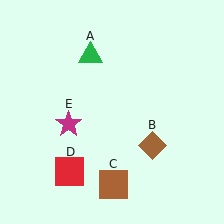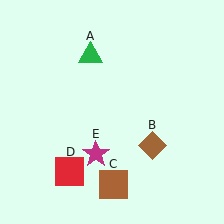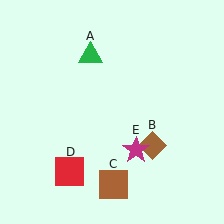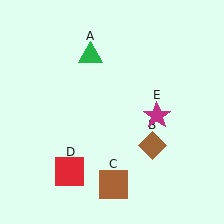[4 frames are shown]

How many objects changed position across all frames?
1 object changed position: magenta star (object E).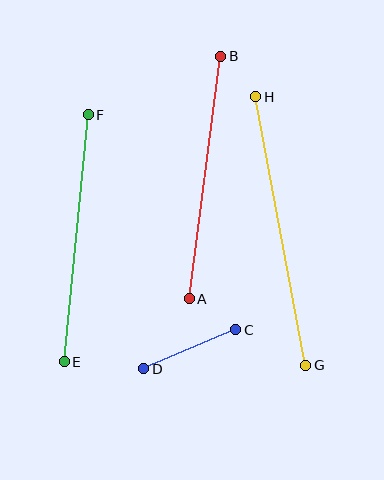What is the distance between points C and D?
The distance is approximately 100 pixels.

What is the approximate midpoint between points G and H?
The midpoint is at approximately (281, 231) pixels.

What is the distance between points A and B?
The distance is approximately 245 pixels.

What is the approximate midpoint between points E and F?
The midpoint is at approximately (76, 238) pixels.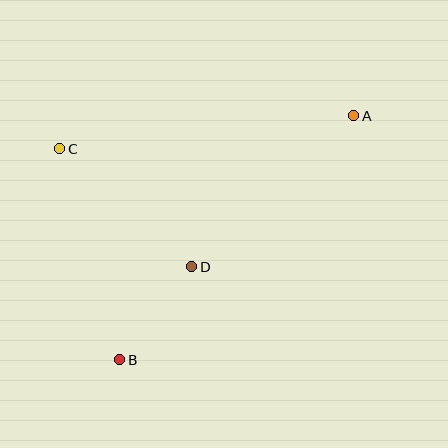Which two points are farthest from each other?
Points A and B are farthest from each other.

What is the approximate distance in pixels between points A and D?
The distance between A and D is approximately 222 pixels.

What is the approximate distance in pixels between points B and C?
The distance between B and C is approximately 219 pixels.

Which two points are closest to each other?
Points B and D are closest to each other.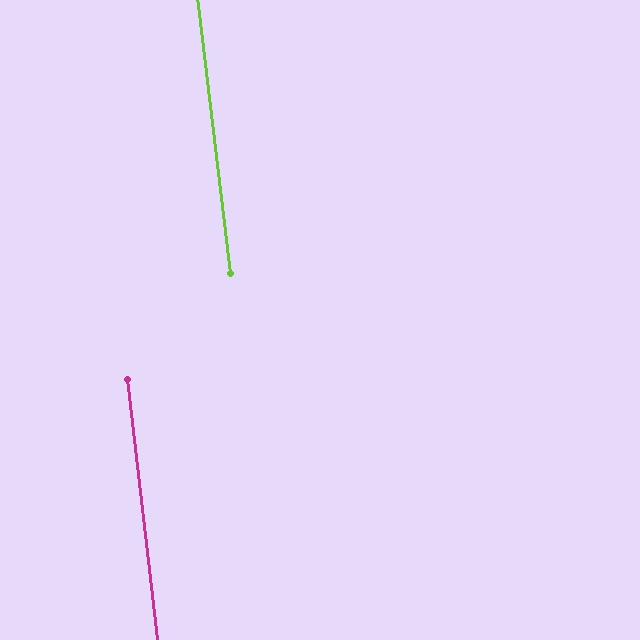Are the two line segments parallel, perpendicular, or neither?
Parallel — their directions differ by only 0.2°.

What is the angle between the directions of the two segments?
Approximately 0 degrees.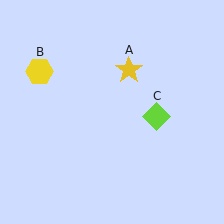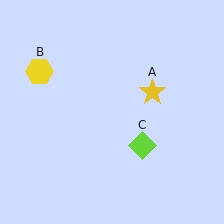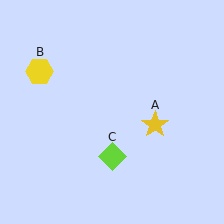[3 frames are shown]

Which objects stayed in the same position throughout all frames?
Yellow hexagon (object B) remained stationary.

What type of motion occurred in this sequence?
The yellow star (object A), lime diamond (object C) rotated clockwise around the center of the scene.